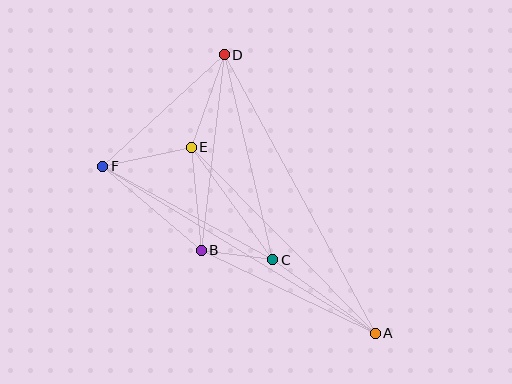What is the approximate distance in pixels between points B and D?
The distance between B and D is approximately 197 pixels.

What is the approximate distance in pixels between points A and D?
The distance between A and D is approximately 317 pixels.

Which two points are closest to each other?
Points B and C are closest to each other.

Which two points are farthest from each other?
Points A and F are farthest from each other.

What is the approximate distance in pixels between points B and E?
The distance between B and E is approximately 103 pixels.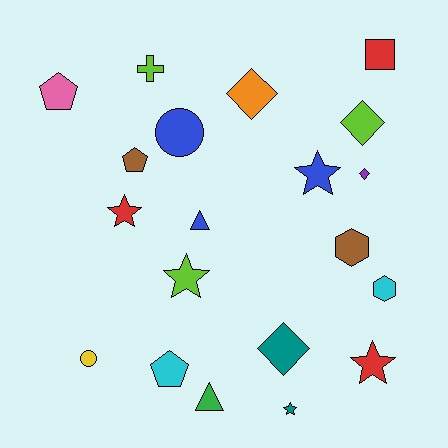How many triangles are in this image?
There are 2 triangles.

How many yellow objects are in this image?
There is 1 yellow object.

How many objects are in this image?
There are 20 objects.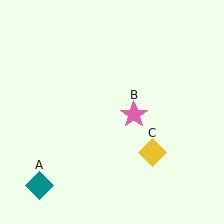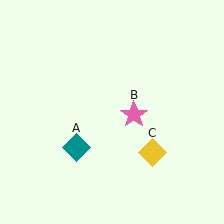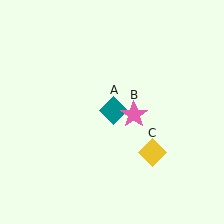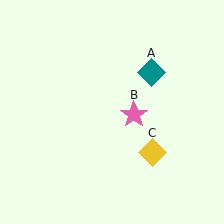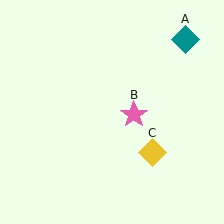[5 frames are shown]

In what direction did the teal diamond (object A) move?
The teal diamond (object A) moved up and to the right.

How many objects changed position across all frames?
1 object changed position: teal diamond (object A).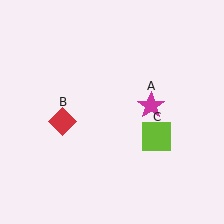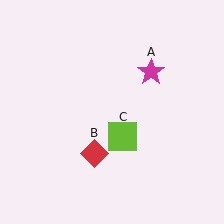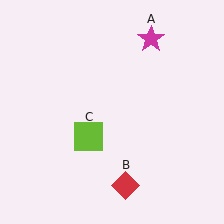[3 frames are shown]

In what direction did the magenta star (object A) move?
The magenta star (object A) moved up.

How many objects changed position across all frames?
3 objects changed position: magenta star (object A), red diamond (object B), lime square (object C).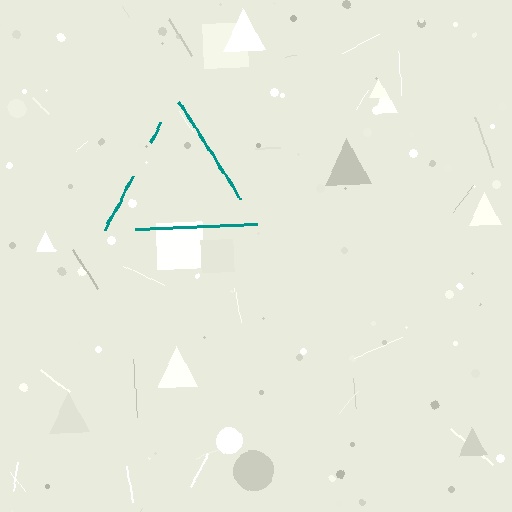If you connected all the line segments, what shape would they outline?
They would outline a triangle.